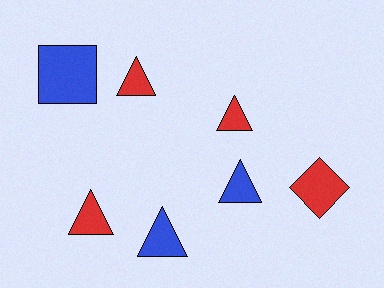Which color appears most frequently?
Red, with 4 objects.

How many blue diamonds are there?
There are no blue diamonds.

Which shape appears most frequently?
Triangle, with 5 objects.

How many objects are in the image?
There are 7 objects.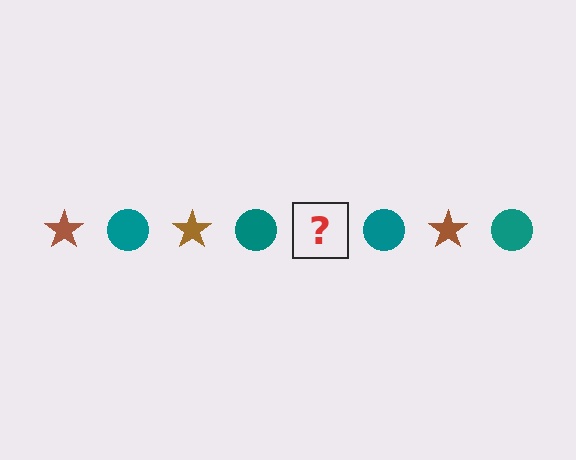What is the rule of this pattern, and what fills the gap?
The rule is that the pattern alternates between brown star and teal circle. The gap should be filled with a brown star.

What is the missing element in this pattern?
The missing element is a brown star.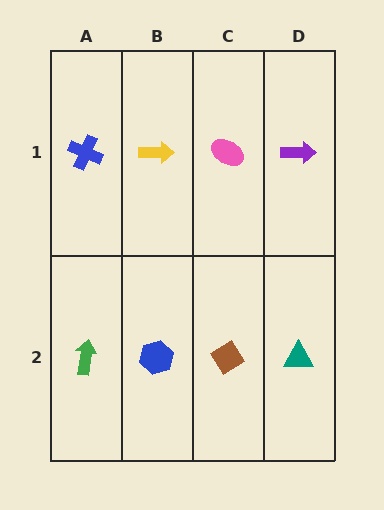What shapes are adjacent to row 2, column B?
A yellow arrow (row 1, column B), a green arrow (row 2, column A), a brown diamond (row 2, column C).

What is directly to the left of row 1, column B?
A blue cross.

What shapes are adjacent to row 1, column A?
A green arrow (row 2, column A), a yellow arrow (row 1, column B).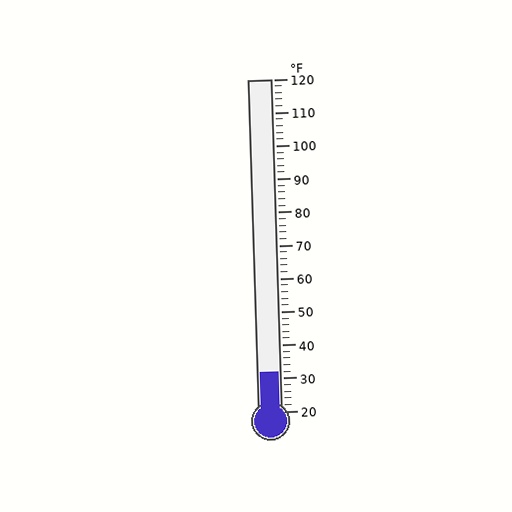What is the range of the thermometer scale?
The thermometer scale ranges from 20°F to 120°F.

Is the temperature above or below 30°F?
The temperature is above 30°F.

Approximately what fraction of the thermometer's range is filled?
The thermometer is filled to approximately 10% of its range.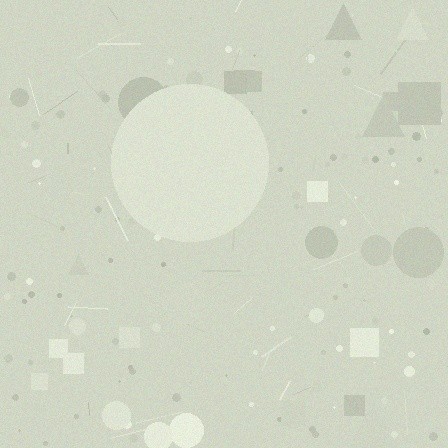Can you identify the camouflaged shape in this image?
The camouflaged shape is a circle.